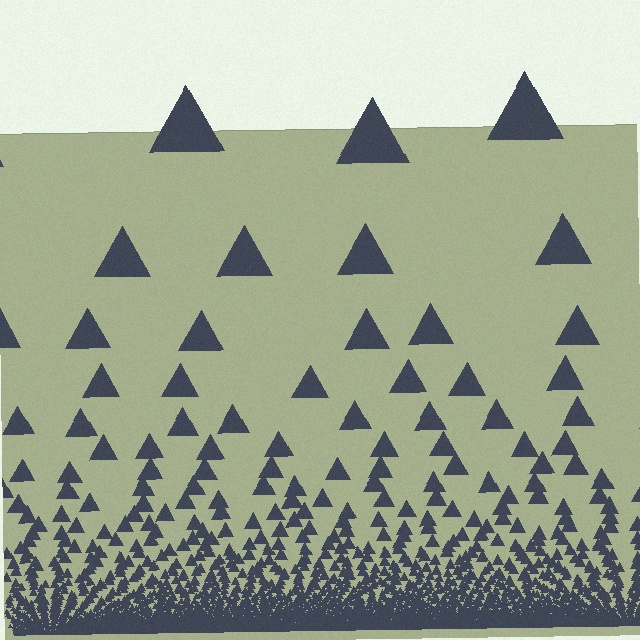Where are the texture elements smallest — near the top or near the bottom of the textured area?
Near the bottom.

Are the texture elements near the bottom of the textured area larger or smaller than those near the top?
Smaller. The gradient is inverted — elements near the bottom are smaller and denser.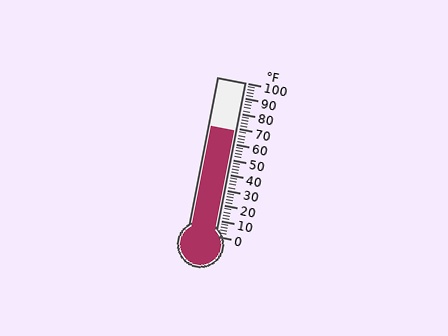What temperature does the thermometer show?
The thermometer shows approximately 68°F.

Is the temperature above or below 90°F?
The temperature is below 90°F.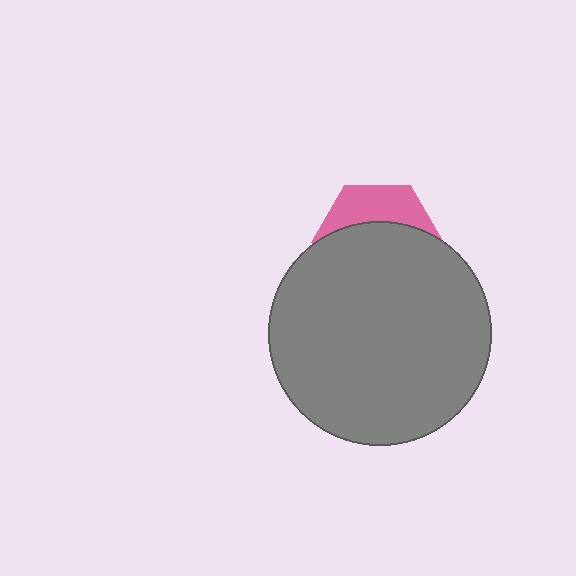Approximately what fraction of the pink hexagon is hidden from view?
Roughly 67% of the pink hexagon is hidden behind the gray circle.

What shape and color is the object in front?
The object in front is a gray circle.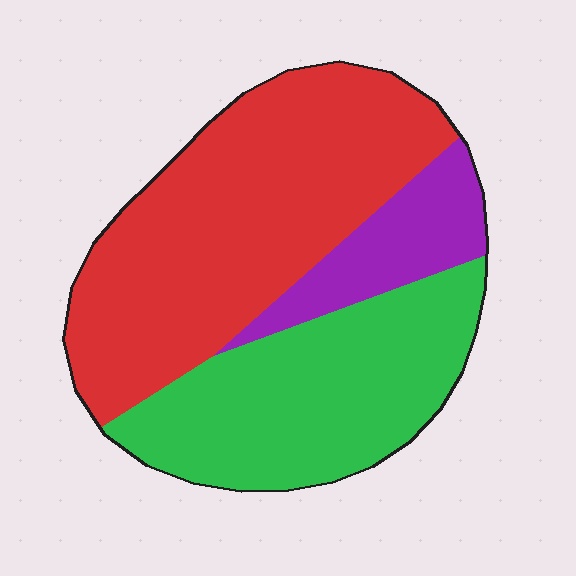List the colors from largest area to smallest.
From largest to smallest: red, green, purple.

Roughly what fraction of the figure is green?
Green covers around 35% of the figure.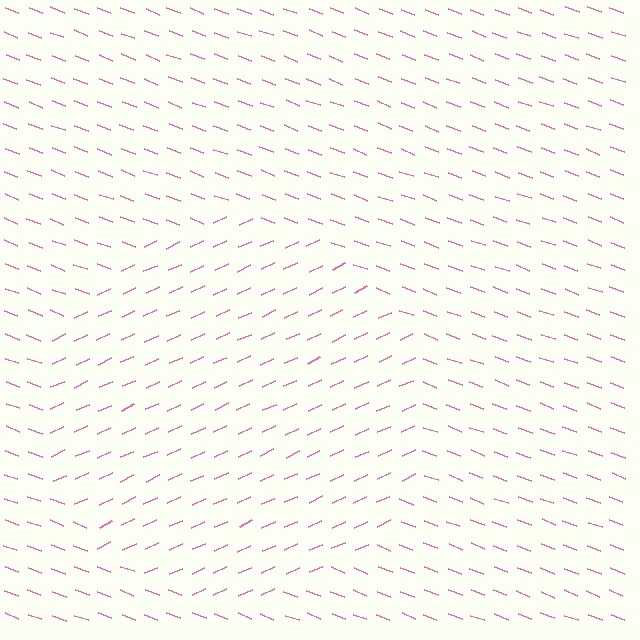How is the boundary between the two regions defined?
The boundary is defined purely by a change in line orientation (approximately 45 degrees difference). All lines are the same color and thickness.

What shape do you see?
I see a circle.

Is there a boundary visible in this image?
Yes, there is a texture boundary formed by a change in line orientation.